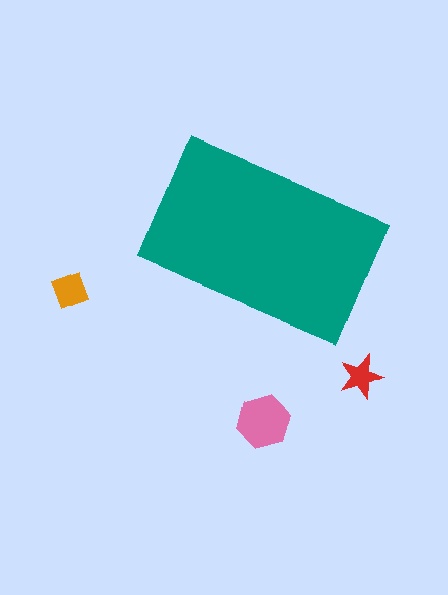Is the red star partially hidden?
No, the red star is fully visible.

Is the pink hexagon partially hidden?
No, the pink hexagon is fully visible.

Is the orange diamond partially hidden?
No, the orange diamond is fully visible.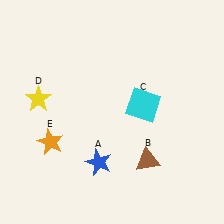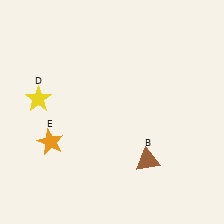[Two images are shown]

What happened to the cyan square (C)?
The cyan square (C) was removed in Image 2. It was in the top-right area of Image 1.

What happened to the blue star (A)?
The blue star (A) was removed in Image 2. It was in the bottom-left area of Image 1.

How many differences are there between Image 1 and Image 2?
There are 2 differences between the two images.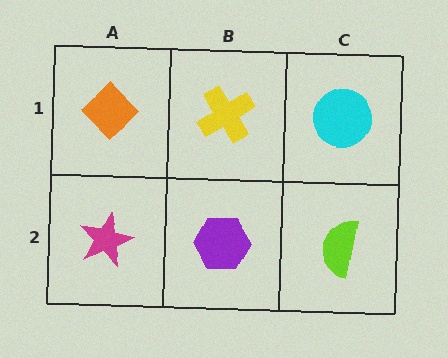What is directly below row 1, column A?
A magenta star.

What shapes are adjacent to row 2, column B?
A yellow cross (row 1, column B), a magenta star (row 2, column A), a lime semicircle (row 2, column C).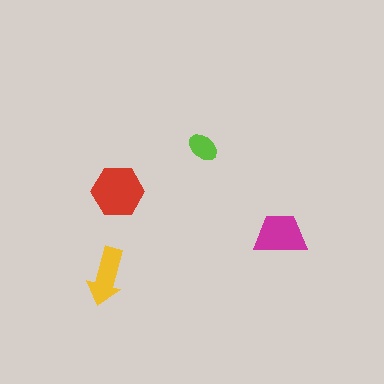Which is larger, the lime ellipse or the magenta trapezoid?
The magenta trapezoid.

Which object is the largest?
The red hexagon.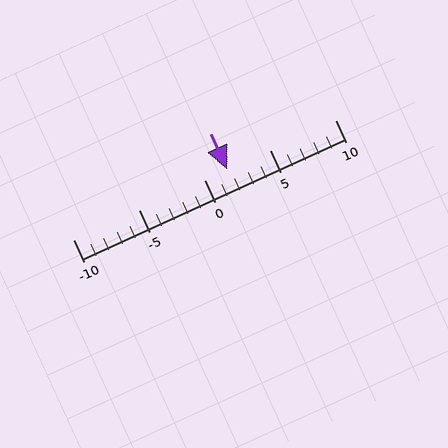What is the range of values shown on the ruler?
The ruler shows values from -10 to 10.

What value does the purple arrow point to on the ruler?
The purple arrow points to approximately 2.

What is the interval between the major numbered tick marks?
The major tick marks are spaced 5 units apart.